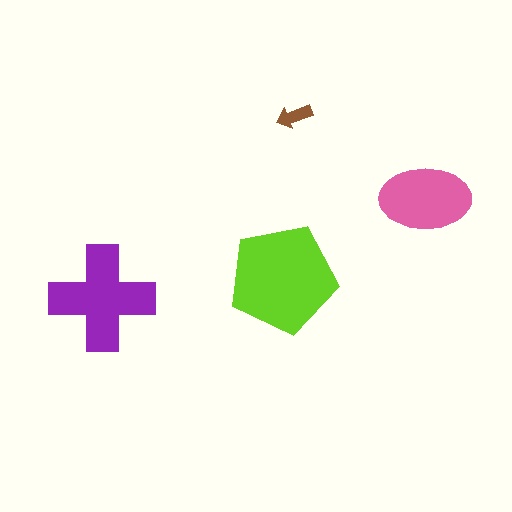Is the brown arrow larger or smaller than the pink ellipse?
Smaller.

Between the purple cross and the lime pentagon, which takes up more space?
The lime pentagon.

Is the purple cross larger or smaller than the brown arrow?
Larger.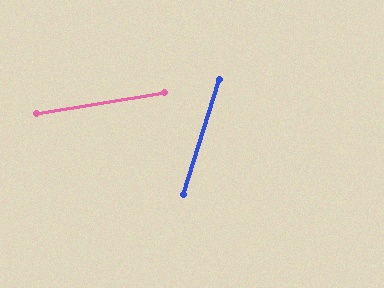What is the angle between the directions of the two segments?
Approximately 63 degrees.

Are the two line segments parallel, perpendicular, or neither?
Neither parallel nor perpendicular — they differ by about 63°.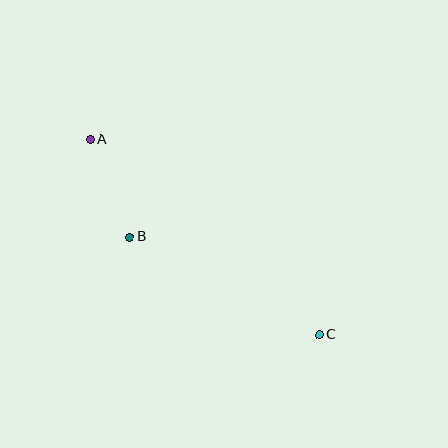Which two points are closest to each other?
Points A and B are closest to each other.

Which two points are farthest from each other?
Points A and C are farthest from each other.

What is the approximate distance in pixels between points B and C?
The distance between B and C is approximately 213 pixels.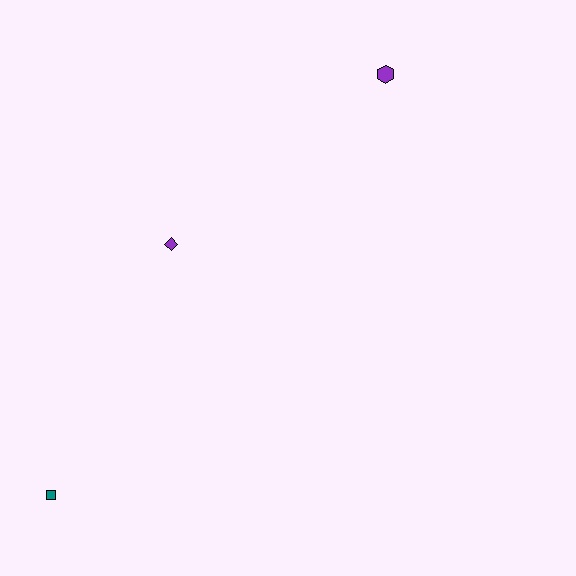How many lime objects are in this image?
There are no lime objects.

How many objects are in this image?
There are 3 objects.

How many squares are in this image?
There is 1 square.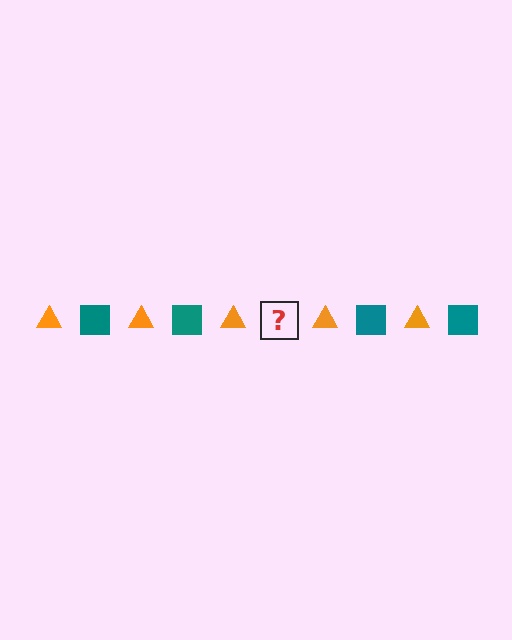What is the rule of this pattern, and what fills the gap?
The rule is that the pattern alternates between orange triangle and teal square. The gap should be filled with a teal square.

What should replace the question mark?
The question mark should be replaced with a teal square.